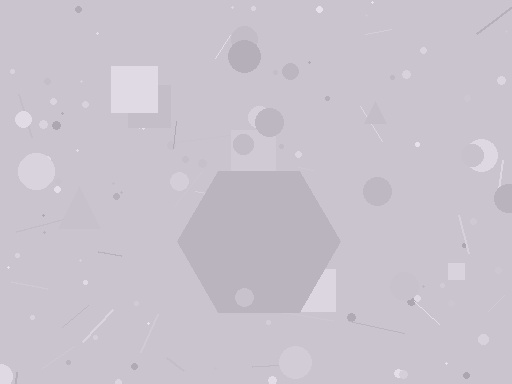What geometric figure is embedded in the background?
A hexagon is embedded in the background.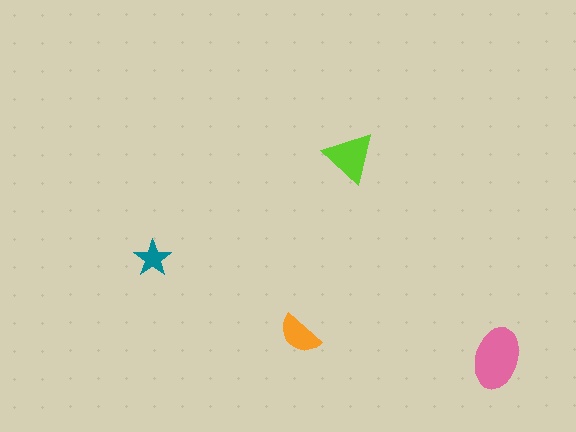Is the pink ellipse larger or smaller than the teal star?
Larger.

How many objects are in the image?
There are 4 objects in the image.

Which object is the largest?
The pink ellipse.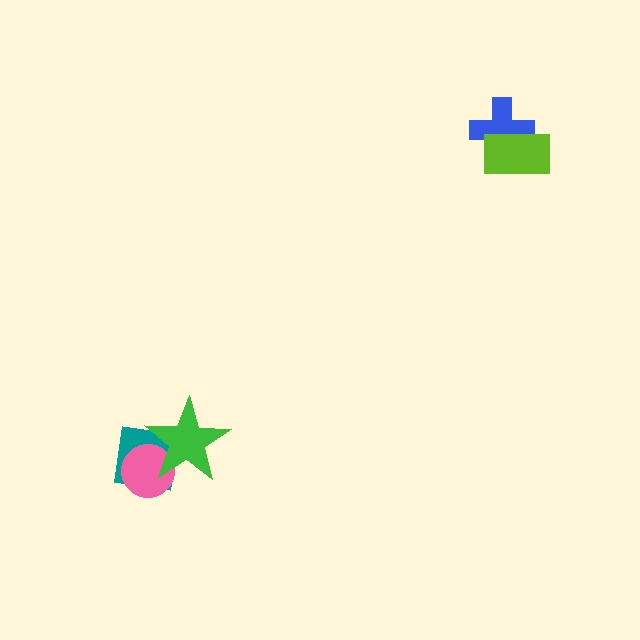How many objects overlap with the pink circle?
2 objects overlap with the pink circle.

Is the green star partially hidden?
No, no other shape covers it.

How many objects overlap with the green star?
2 objects overlap with the green star.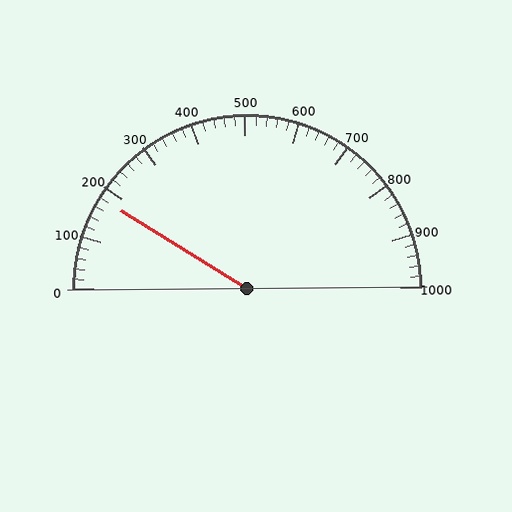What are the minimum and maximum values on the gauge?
The gauge ranges from 0 to 1000.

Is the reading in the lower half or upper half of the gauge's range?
The reading is in the lower half of the range (0 to 1000).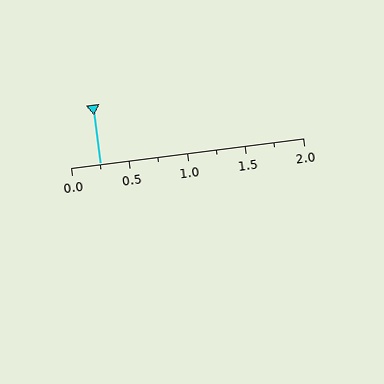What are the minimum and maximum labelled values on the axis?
The axis runs from 0.0 to 2.0.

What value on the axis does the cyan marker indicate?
The marker indicates approximately 0.25.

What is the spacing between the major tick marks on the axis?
The major ticks are spaced 0.5 apart.